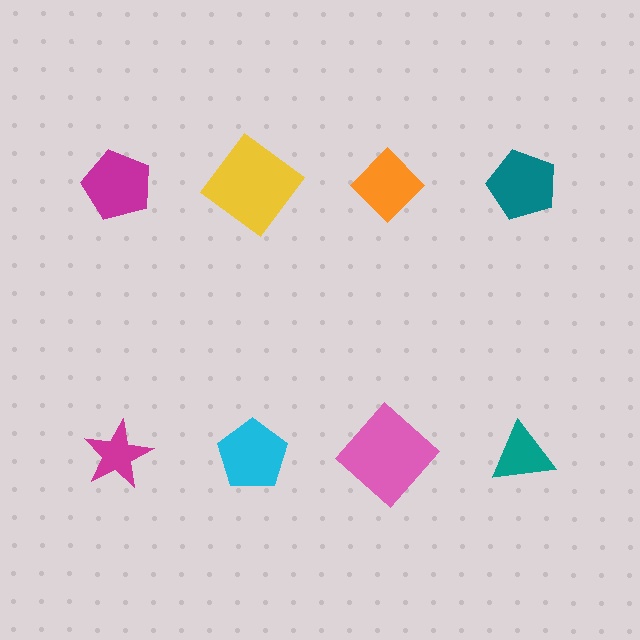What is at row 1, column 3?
An orange diamond.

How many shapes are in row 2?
4 shapes.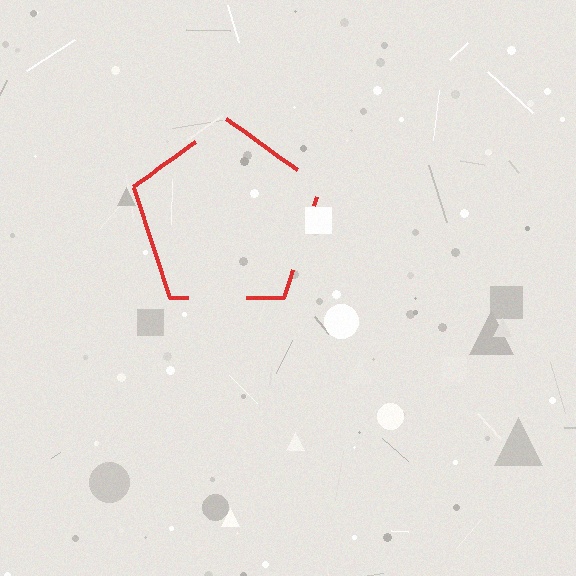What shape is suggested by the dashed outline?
The dashed outline suggests a pentagon.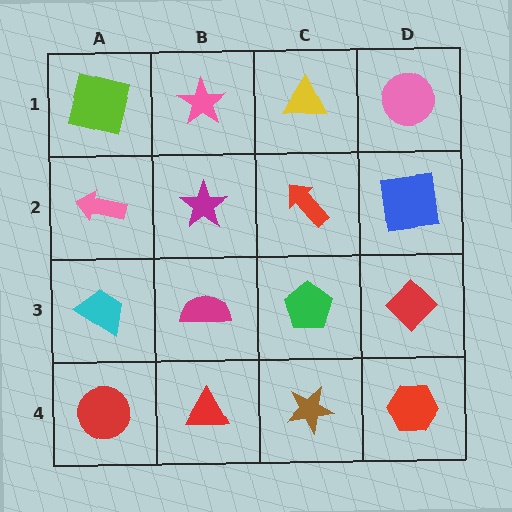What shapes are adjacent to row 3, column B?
A magenta star (row 2, column B), a red triangle (row 4, column B), a cyan trapezoid (row 3, column A), a green pentagon (row 3, column C).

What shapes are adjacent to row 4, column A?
A cyan trapezoid (row 3, column A), a red triangle (row 4, column B).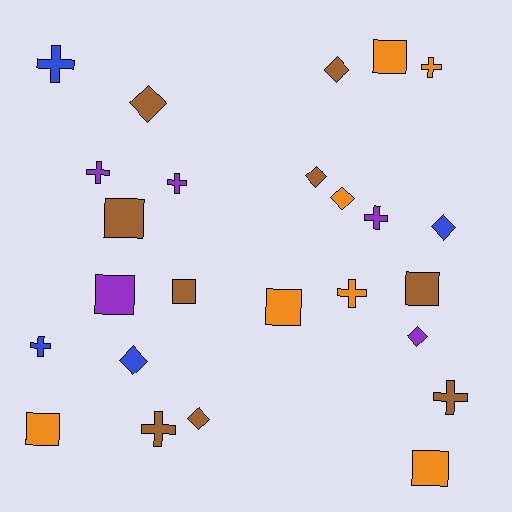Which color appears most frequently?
Brown, with 9 objects.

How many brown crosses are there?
There are 2 brown crosses.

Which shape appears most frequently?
Cross, with 9 objects.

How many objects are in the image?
There are 25 objects.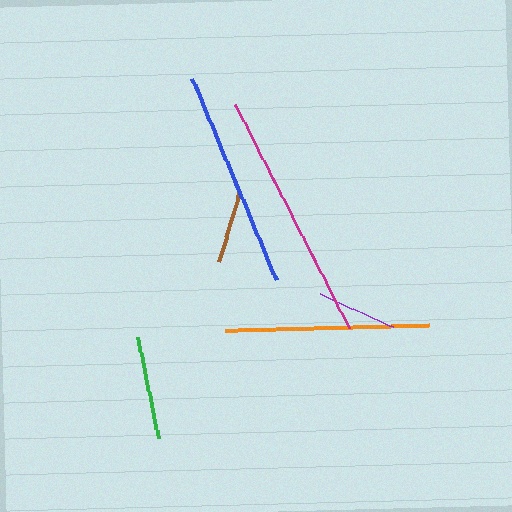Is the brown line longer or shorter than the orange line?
The orange line is longer than the brown line.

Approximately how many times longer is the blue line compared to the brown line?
The blue line is approximately 3.0 times the length of the brown line.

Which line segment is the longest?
The magenta line is the longest at approximately 251 pixels.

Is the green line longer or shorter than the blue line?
The blue line is longer than the green line.